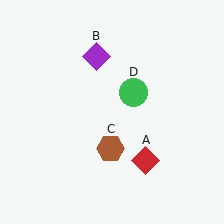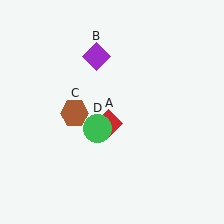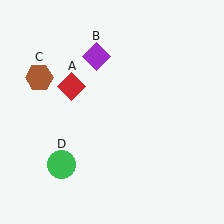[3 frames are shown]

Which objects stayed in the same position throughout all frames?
Purple diamond (object B) remained stationary.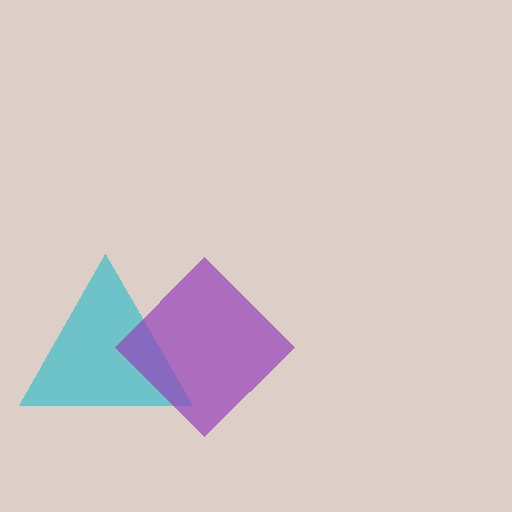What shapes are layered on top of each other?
The layered shapes are: a cyan triangle, a purple diamond.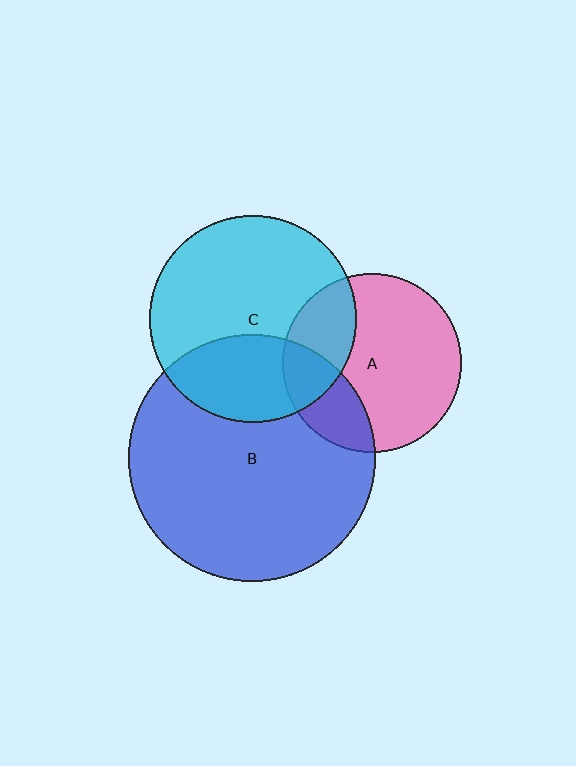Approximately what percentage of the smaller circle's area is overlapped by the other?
Approximately 25%.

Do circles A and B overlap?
Yes.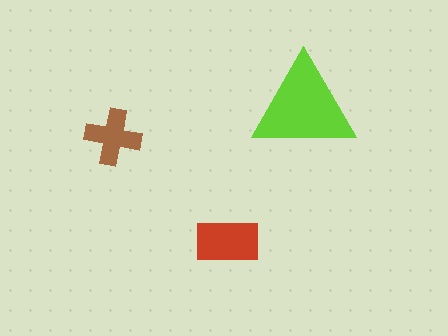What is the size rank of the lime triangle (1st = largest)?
1st.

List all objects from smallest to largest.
The brown cross, the red rectangle, the lime triangle.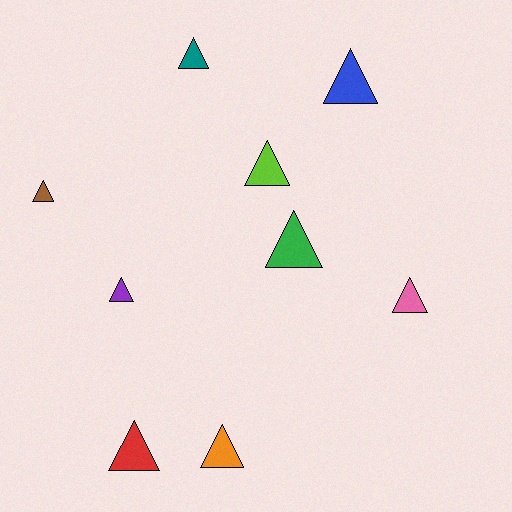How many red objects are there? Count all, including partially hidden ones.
There is 1 red object.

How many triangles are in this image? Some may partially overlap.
There are 9 triangles.